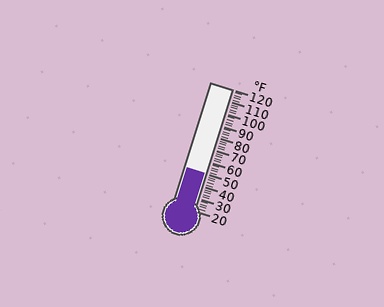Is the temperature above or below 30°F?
The temperature is above 30°F.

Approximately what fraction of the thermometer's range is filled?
The thermometer is filled to approximately 30% of its range.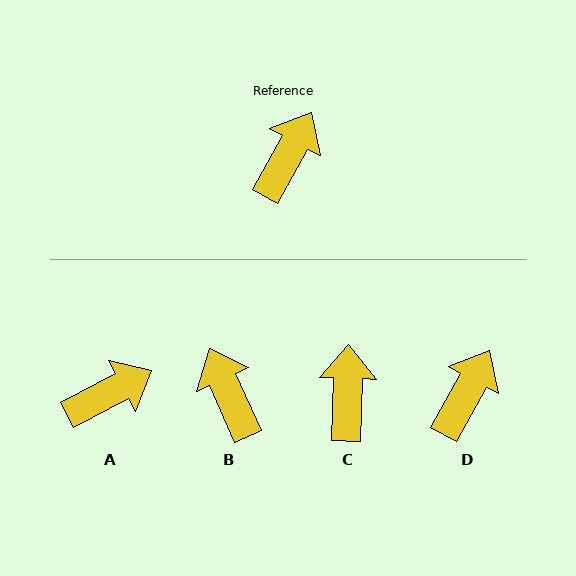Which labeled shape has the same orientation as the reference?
D.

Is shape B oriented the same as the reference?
No, it is off by about 53 degrees.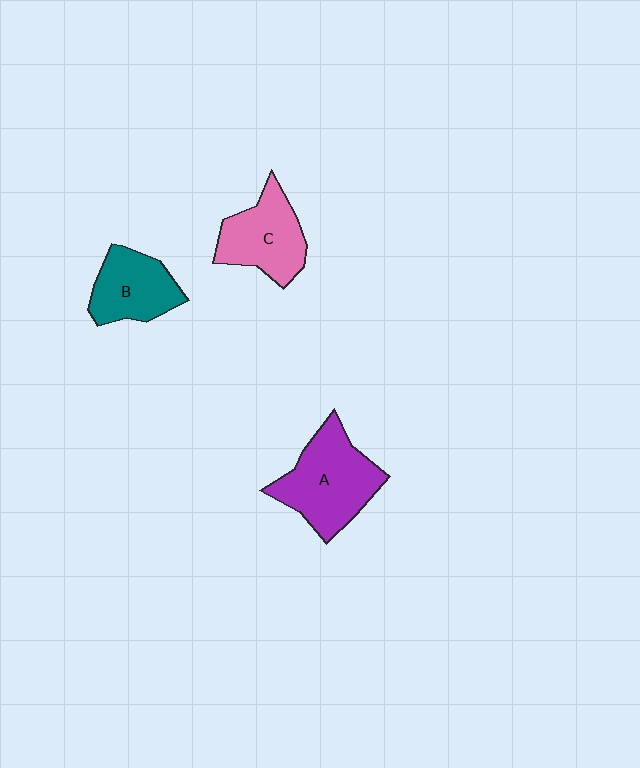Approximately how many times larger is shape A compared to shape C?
Approximately 1.3 times.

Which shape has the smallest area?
Shape B (teal).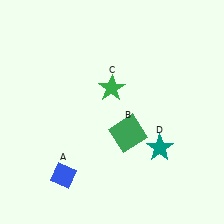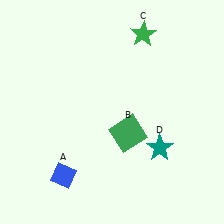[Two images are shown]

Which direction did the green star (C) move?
The green star (C) moved up.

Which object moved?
The green star (C) moved up.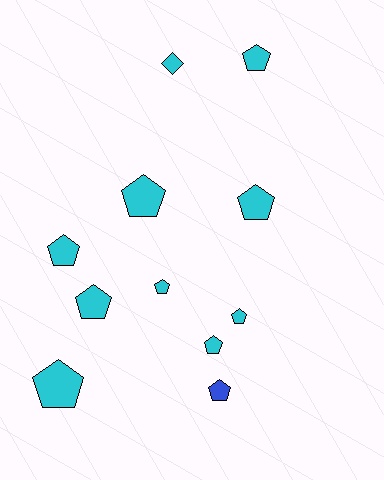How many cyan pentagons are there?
There are 9 cyan pentagons.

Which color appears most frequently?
Cyan, with 10 objects.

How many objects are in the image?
There are 11 objects.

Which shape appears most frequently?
Pentagon, with 10 objects.